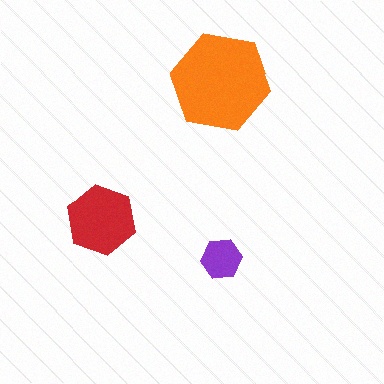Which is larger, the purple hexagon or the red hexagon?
The red one.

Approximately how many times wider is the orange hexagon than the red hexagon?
About 1.5 times wider.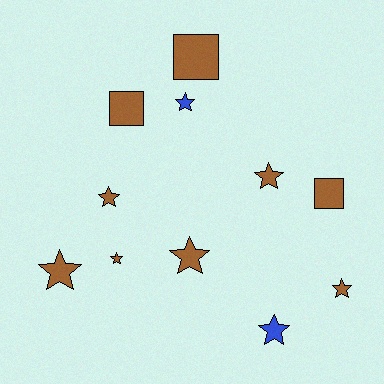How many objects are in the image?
There are 11 objects.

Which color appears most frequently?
Brown, with 9 objects.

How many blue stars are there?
There are 2 blue stars.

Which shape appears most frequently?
Star, with 8 objects.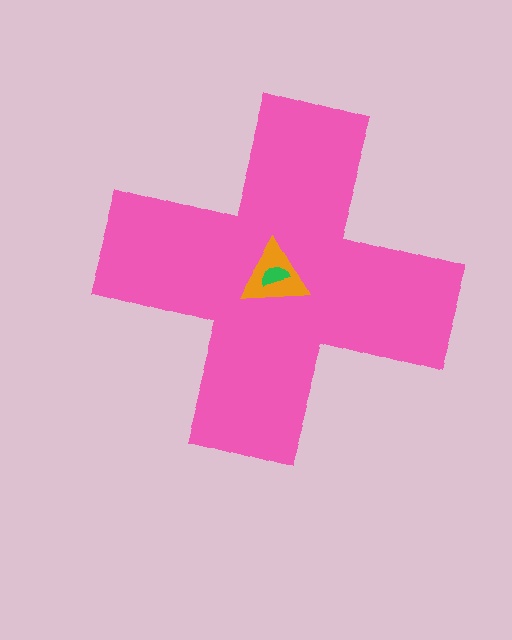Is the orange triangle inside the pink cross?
Yes.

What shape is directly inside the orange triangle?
The green semicircle.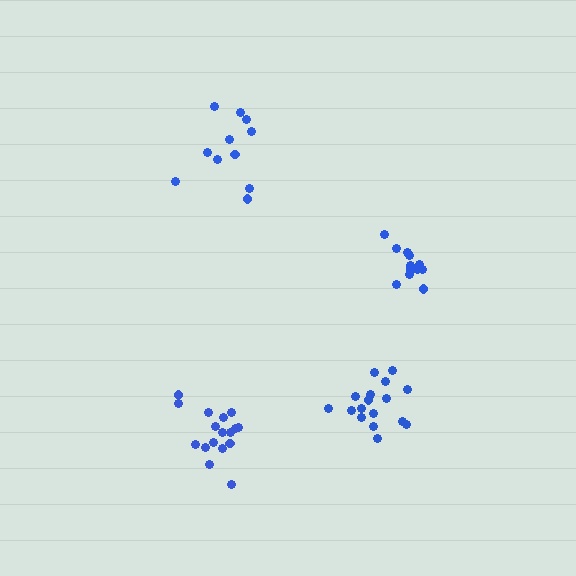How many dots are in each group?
Group 1: 17 dots, Group 2: 11 dots, Group 3: 17 dots, Group 4: 13 dots (58 total).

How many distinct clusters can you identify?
There are 4 distinct clusters.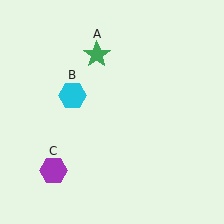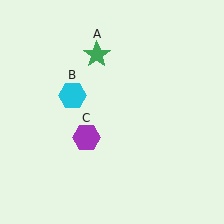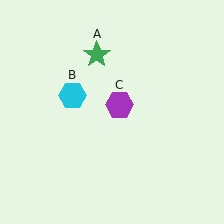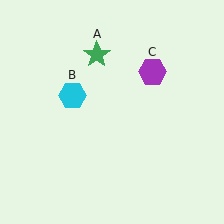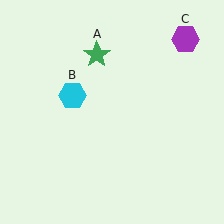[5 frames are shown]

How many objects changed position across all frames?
1 object changed position: purple hexagon (object C).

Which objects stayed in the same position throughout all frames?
Green star (object A) and cyan hexagon (object B) remained stationary.